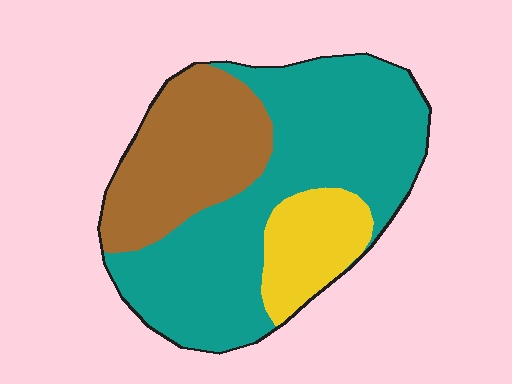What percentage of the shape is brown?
Brown covers 28% of the shape.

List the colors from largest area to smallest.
From largest to smallest: teal, brown, yellow.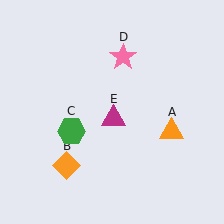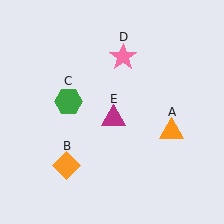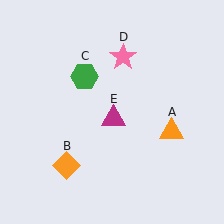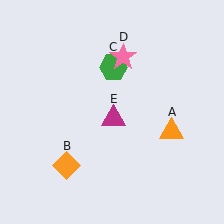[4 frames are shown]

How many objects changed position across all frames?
1 object changed position: green hexagon (object C).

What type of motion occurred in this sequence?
The green hexagon (object C) rotated clockwise around the center of the scene.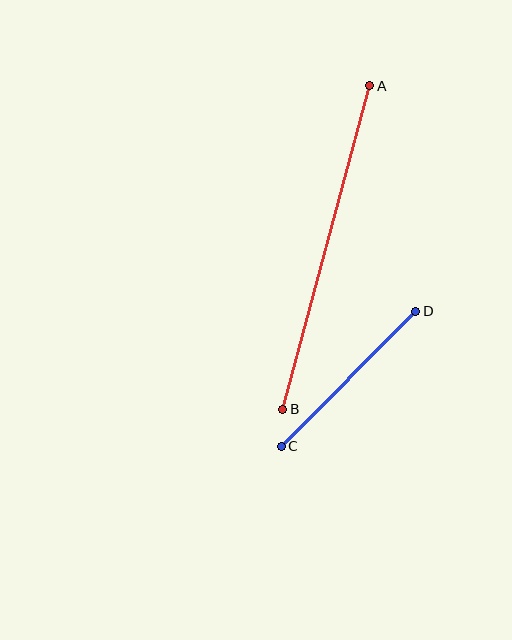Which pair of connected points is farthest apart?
Points A and B are farthest apart.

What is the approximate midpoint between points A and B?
The midpoint is at approximately (326, 248) pixels.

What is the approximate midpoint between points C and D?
The midpoint is at approximately (349, 379) pixels.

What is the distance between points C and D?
The distance is approximately 191 pixels.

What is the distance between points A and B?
The distance is approximately 335 pixels.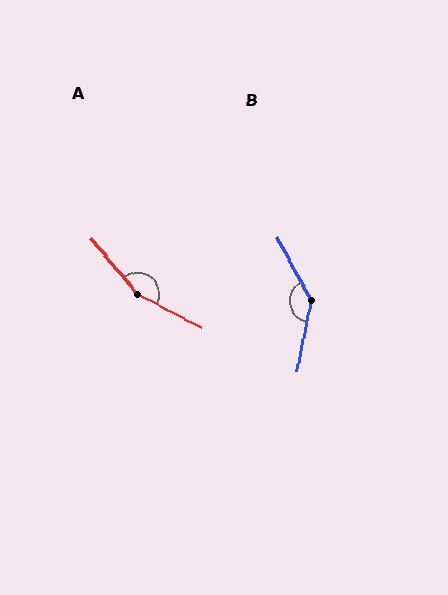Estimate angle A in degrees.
Approximately 157 degrees.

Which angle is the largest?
A, at approximately 157 degrees.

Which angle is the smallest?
B, at approximately 141 degrees.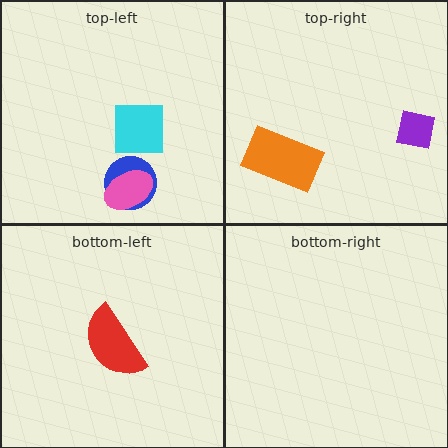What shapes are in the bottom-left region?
The red semicircle.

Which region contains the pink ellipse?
The top-left region.